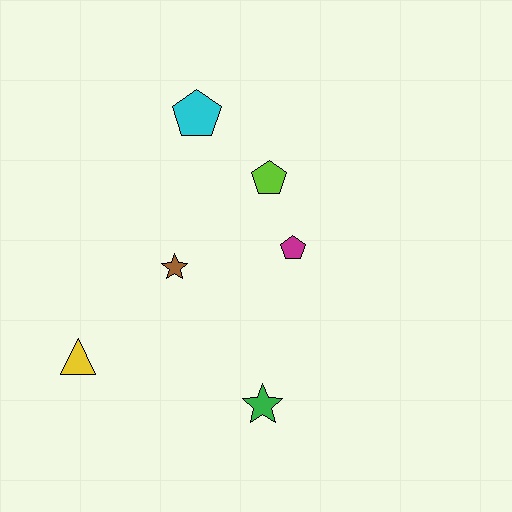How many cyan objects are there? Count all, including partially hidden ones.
There is 1 cyan object.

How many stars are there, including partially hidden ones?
There are 2 stars.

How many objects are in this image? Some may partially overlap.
There are 6 objects.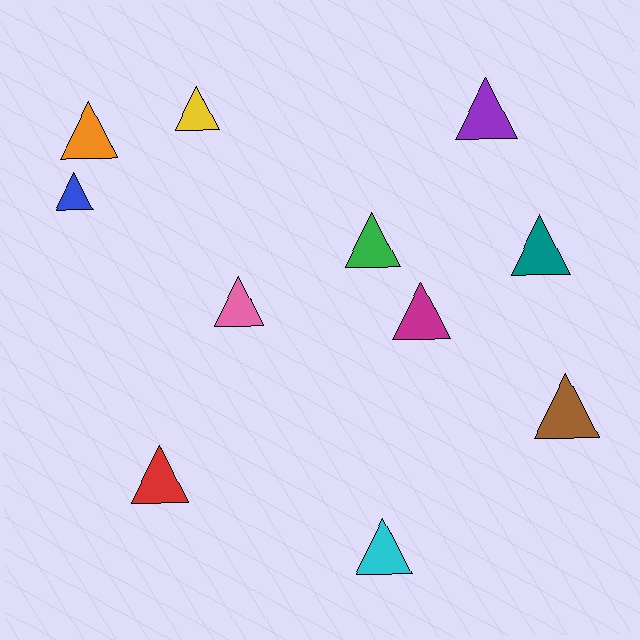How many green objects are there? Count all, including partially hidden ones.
There is 1 green object.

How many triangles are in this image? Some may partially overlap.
There are 11 triangles.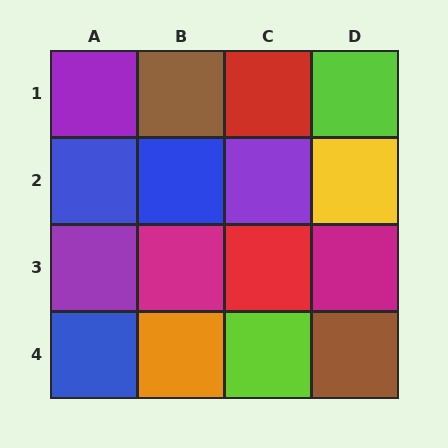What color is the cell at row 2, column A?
Blue.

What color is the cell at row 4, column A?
Blue.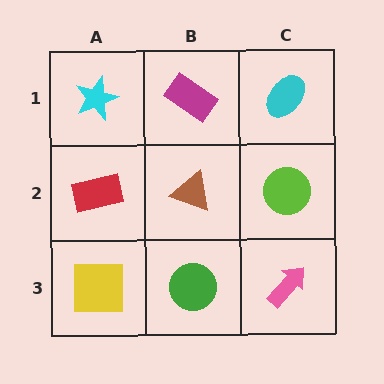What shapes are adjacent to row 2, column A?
A cyan star (row 1, column A), a yellow square (row 3, column A), a brown triangle (row 2, column B).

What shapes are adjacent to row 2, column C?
A cyan ellipse (row 1, column C), a pink arrow (row 3, column C), a brown triangle (row 2, column B).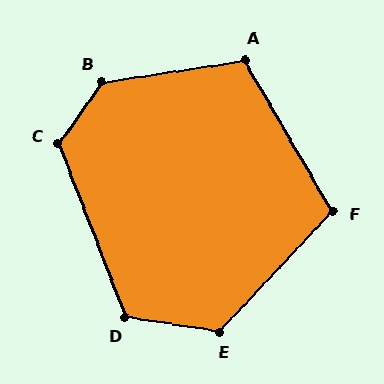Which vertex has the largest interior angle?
B, at approximately 134 degrees.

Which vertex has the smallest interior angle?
F, at approximately 107 degrees.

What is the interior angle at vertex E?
Approximately 125 degrees (obtuse).